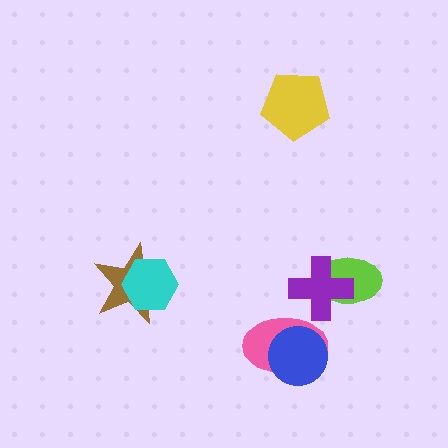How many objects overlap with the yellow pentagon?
0 objects overlap with the yellow pentagon.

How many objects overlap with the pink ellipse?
1 object overlaps with the pink ellipse.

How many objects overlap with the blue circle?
1 object overlaps with the blue circle.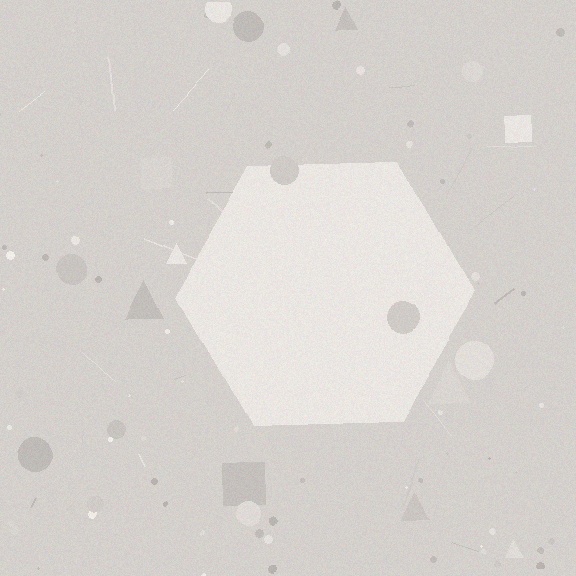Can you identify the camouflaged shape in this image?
The camouflaged shape is a hexagon.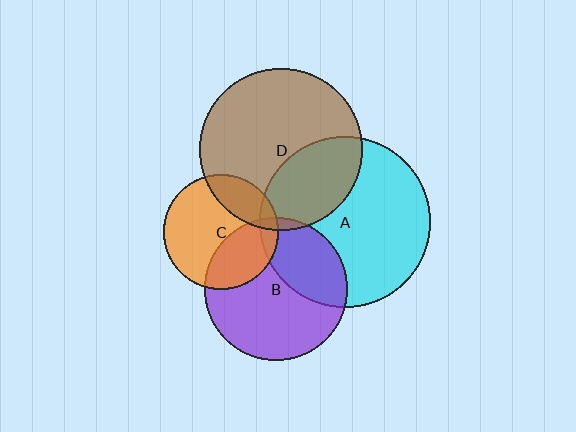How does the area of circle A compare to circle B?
Approximately 1.4 times.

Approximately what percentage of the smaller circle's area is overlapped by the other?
Approximately 25%.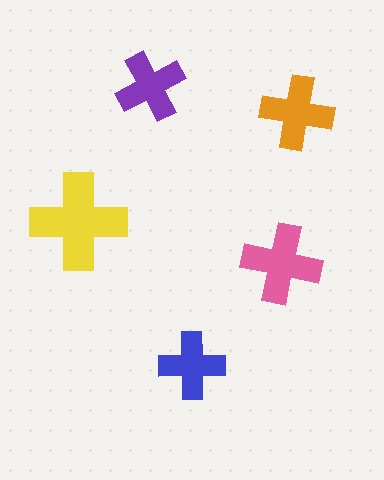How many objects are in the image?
There are 5 objects in the image.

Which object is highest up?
The purple cross is topmost.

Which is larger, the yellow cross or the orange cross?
The yellow one.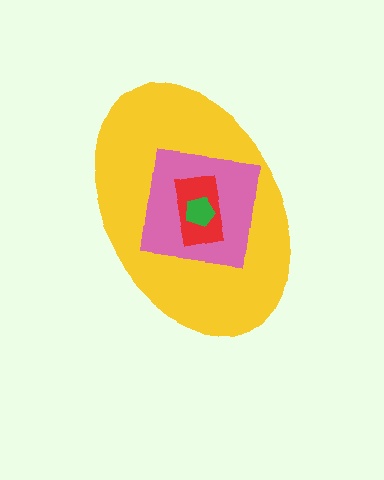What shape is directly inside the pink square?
The red rectangle.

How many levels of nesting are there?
4.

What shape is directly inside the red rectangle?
The green pentagon.